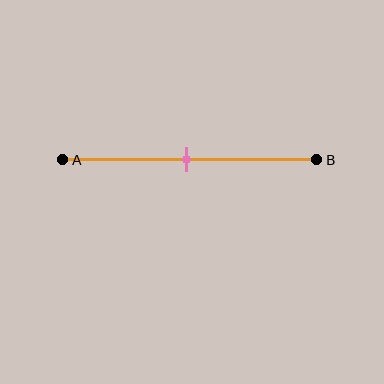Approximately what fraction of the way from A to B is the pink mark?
The pink mark is approximately 50% of the way from A to B.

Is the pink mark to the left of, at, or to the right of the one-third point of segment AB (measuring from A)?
The pink mark is to the right of the one-third point of segment AB.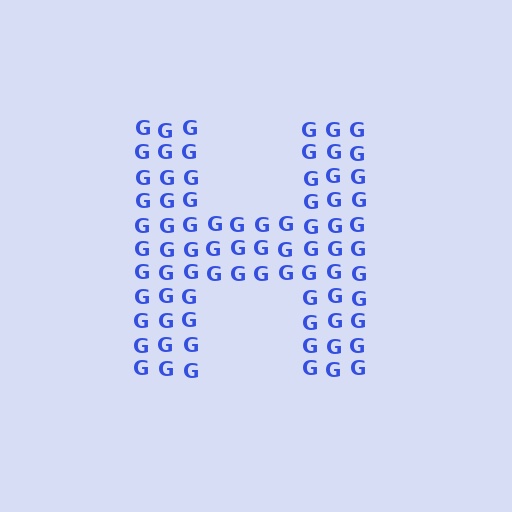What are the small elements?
The small elements are letter G's.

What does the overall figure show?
The overall figure shows the letter H.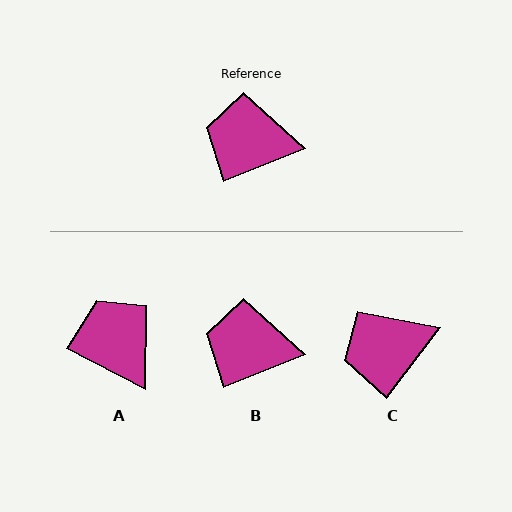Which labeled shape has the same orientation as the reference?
B.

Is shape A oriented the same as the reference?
No, it is off by about 50 degrees.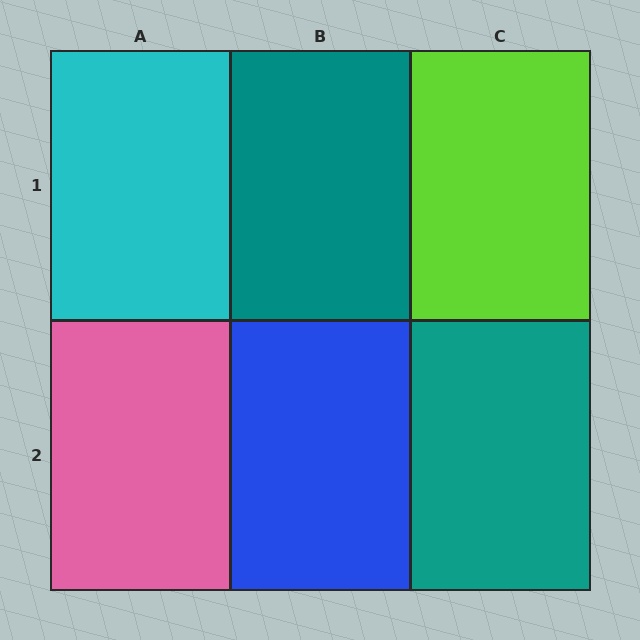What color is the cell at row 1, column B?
Teal.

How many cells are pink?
1 cell is pink.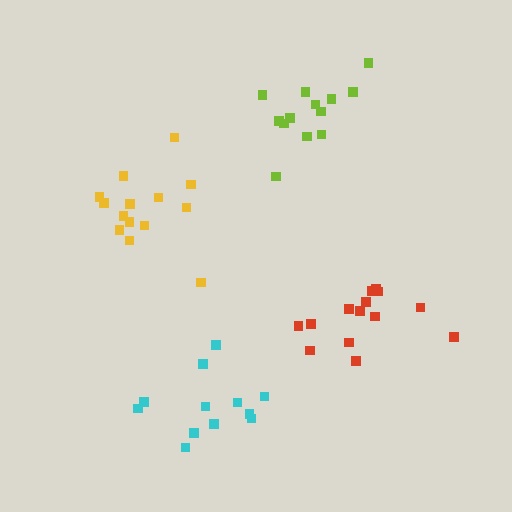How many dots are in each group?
Group 1: 13 dots, Group 2: 14 dots, Group 3: 12 dots, Group 4: 14 dots (53 total).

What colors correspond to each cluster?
The clusters are colored: lime, red, cyan, yellow.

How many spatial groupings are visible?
There are 4 spatial groupings.